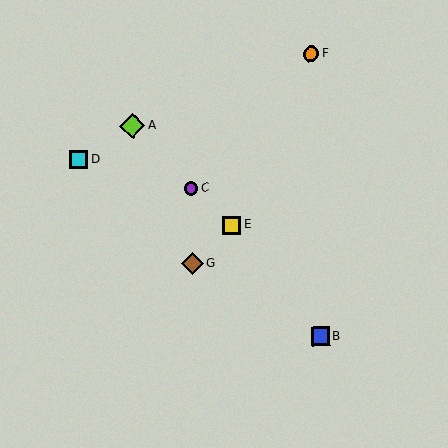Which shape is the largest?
The lime diamond (labeled A) is the largest.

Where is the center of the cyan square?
The center of the cyan square is at (79, 160).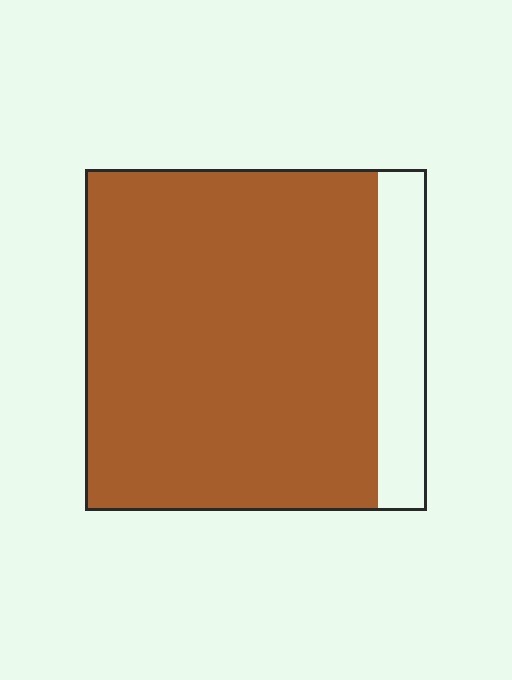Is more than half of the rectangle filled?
Yes.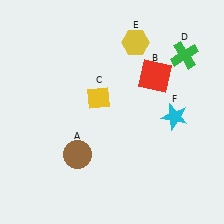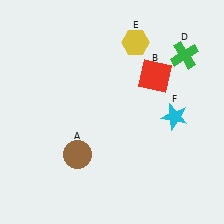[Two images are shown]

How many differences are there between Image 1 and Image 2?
There is 1 difference between the two images.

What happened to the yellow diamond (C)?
The yellow diamond (C) was removed in Image 2. It was in the top-left area of Image 1.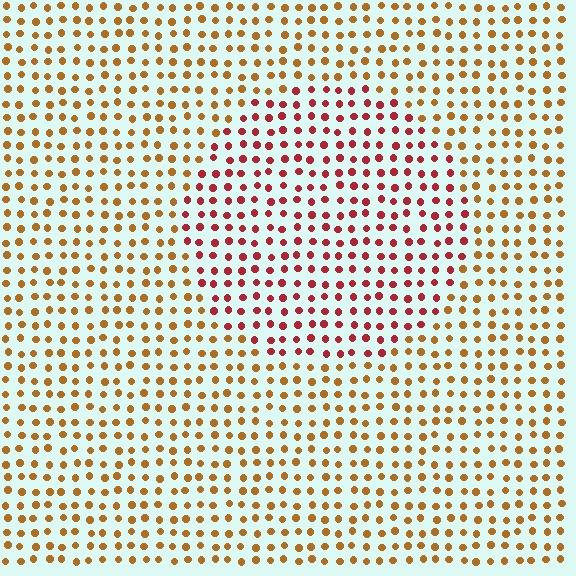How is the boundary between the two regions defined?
The boundary is defined purely by a slight shift in hue (about 41 degrees). Spacing, size, and orientation are identical on both sides.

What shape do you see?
I see a circle.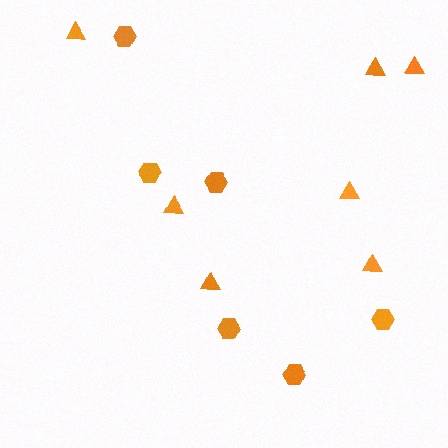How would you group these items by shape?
There are 2 groups: one group of hexagons (6) and one group of triangles (7).